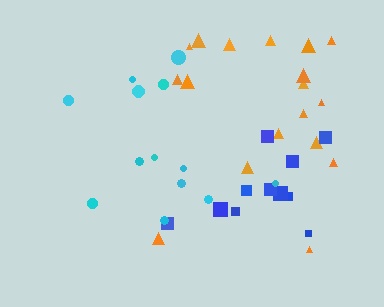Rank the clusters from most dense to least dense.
blue, cyan, orange.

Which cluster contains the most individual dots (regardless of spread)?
Orange (19).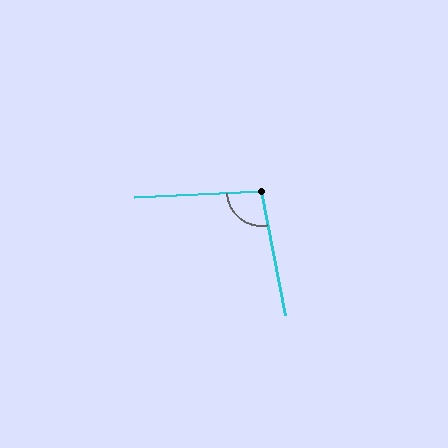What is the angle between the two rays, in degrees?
Approximately 98 degrees.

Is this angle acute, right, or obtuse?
It is obtuse.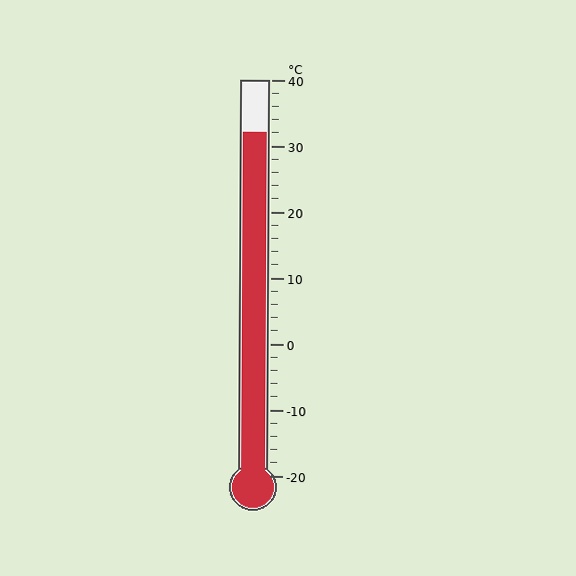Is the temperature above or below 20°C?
The temperature is above 20°C.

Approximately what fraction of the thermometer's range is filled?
The thermometer is filled to approximately 85% of its range.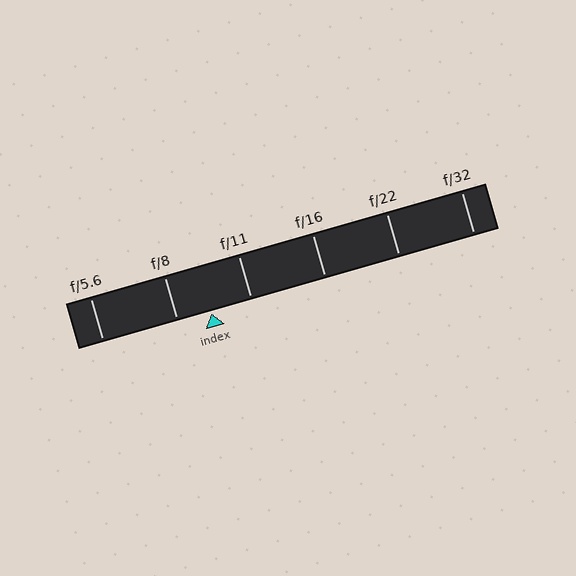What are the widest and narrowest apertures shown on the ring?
The widest aperture shown is f/5.6 and the narrowest is f/32.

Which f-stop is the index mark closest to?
The index mark is closest to f/8.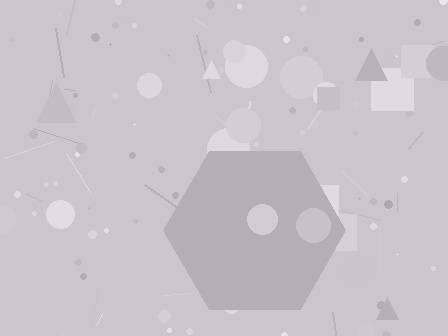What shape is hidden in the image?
A hexagon is hidden in the image.